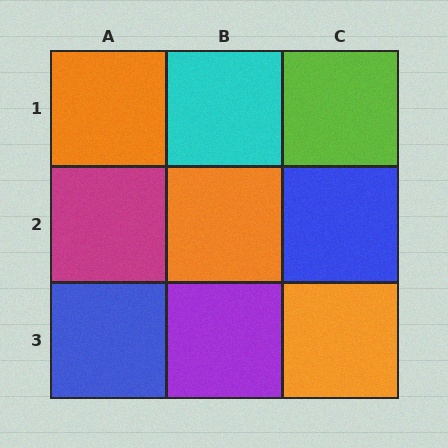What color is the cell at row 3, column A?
Blue.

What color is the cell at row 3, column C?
Orange.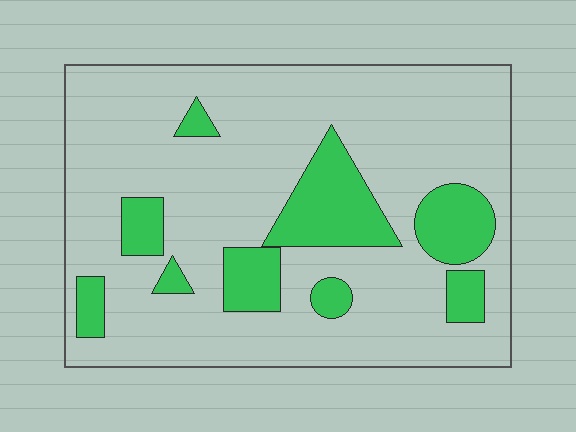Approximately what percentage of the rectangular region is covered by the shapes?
Approximately 20%.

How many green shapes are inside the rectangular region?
9.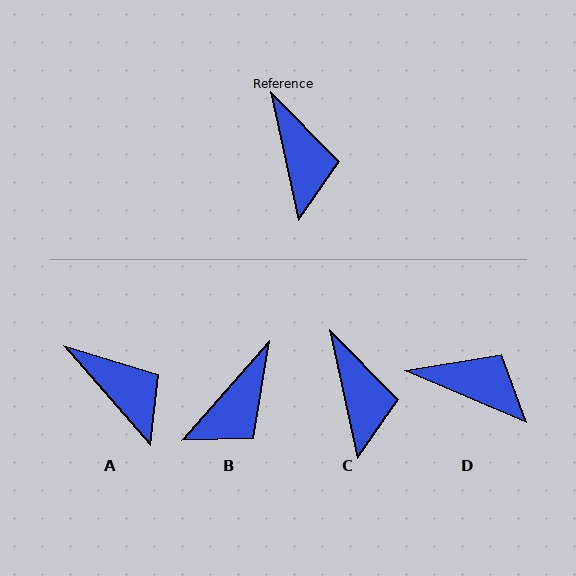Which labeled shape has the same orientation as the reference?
C.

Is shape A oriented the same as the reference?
No, it is off by about 28 degrees.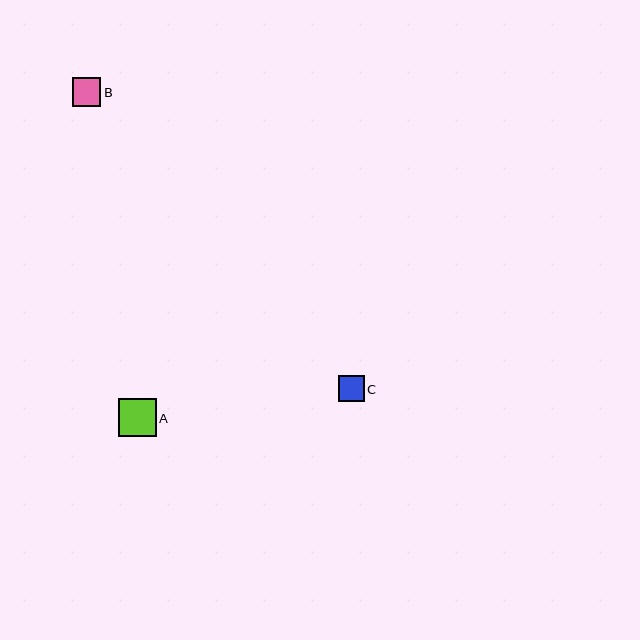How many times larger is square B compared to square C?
Square B is approximately 1.1 times the size of square C.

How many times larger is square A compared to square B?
Square A is approximately 1.3 times the size of square B.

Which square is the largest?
Square A is the largest with a size of approximately 38 pixels.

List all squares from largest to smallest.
From largest to smallest: A, B, C.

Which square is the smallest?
Square C is the smallest with a size of approximately 26 pixels.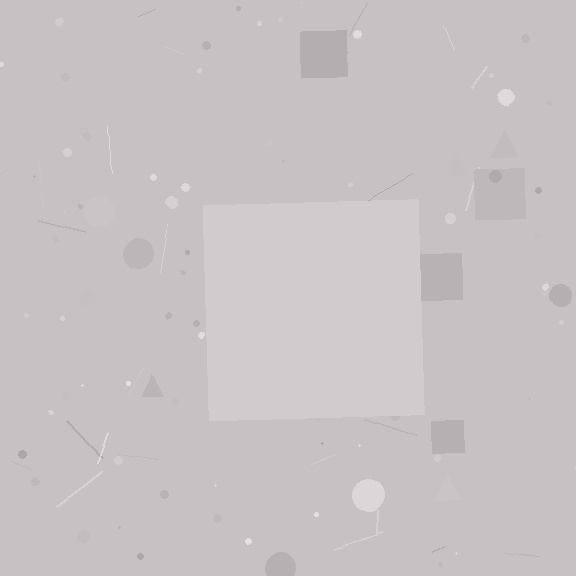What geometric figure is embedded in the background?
A square is embedded in the background.